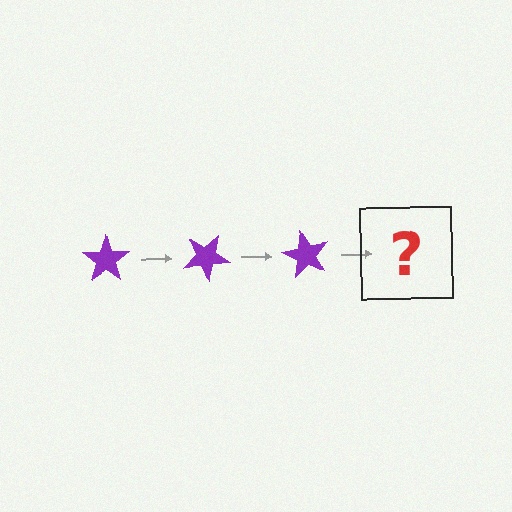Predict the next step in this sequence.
The next step is a purple star rotated 90 degrees.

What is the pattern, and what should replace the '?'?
The pattern is that the star rotates 30 degrees each step. The '?' should be a purple star rotated 90 degrees.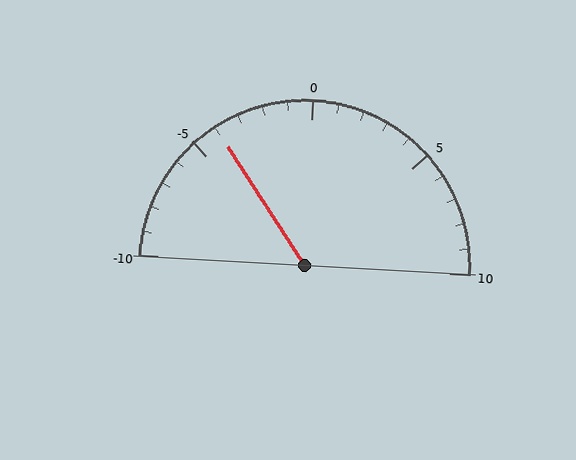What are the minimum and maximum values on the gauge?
The gauge ranges from -10 to 10.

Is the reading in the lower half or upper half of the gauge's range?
The reading is in the lower half of the range (-10 to 10).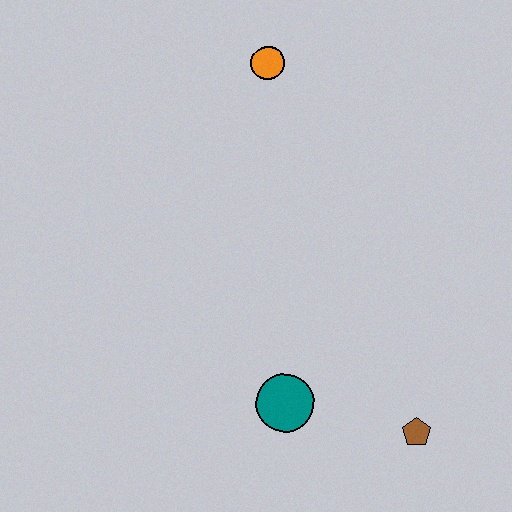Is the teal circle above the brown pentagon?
Yes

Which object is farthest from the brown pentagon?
The orange circle is farthest from the brown pentagon.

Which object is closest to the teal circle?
The brown pentagon is closest to the teal circle.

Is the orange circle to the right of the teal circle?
No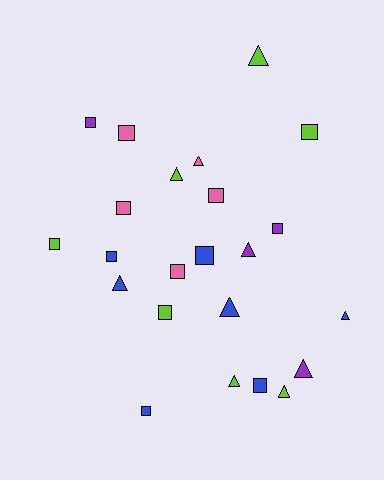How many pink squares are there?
There are 4 pink squares.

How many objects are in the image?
There are 23 objects.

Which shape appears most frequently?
Square, with 13 objects.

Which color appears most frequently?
Blue, with 7 objects.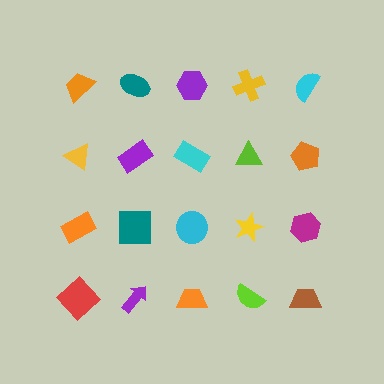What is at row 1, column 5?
A cyan semicircle.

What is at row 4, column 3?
An orange trapezoid.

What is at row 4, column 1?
A red diamond.